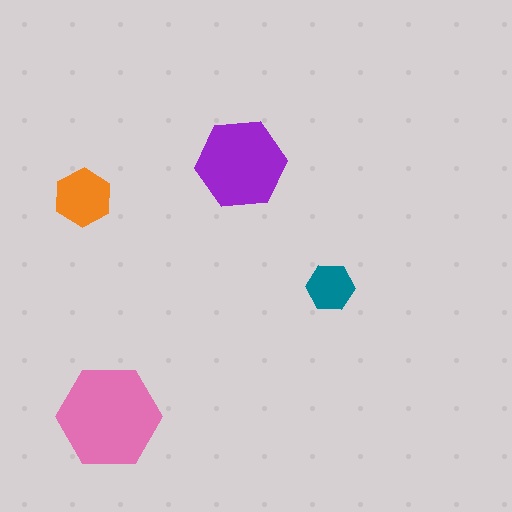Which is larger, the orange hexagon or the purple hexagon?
The purple one.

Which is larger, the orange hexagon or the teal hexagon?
The orange one.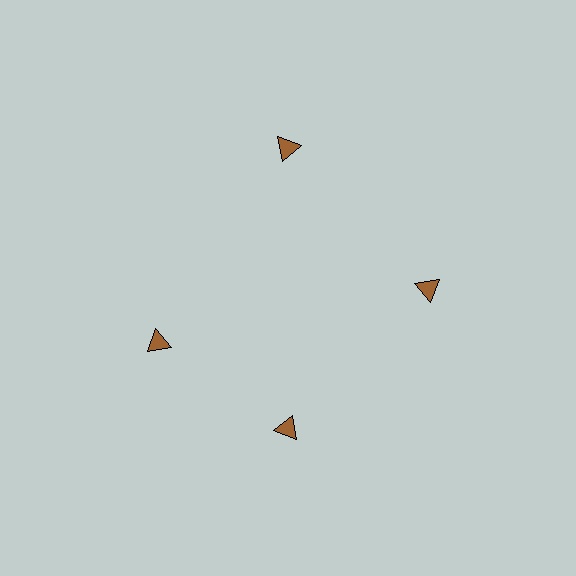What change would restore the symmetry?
The symmetry would be restored by rotating it back into even spacing with its neighbors so that all 4 triangles sit at equal angles and equal distance from the center.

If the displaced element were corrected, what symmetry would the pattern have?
It would have 4-fold rotational symmetry — the pattern would map onto itself every 90 degrees.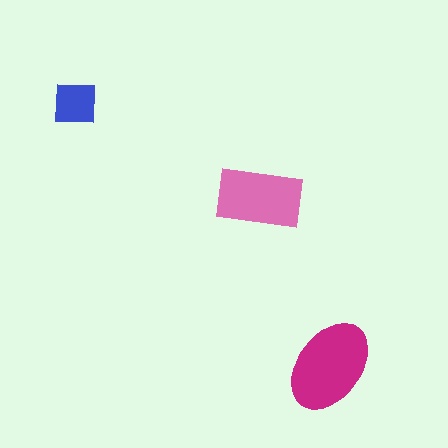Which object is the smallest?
The blue square.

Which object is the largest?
The magenta ellipse.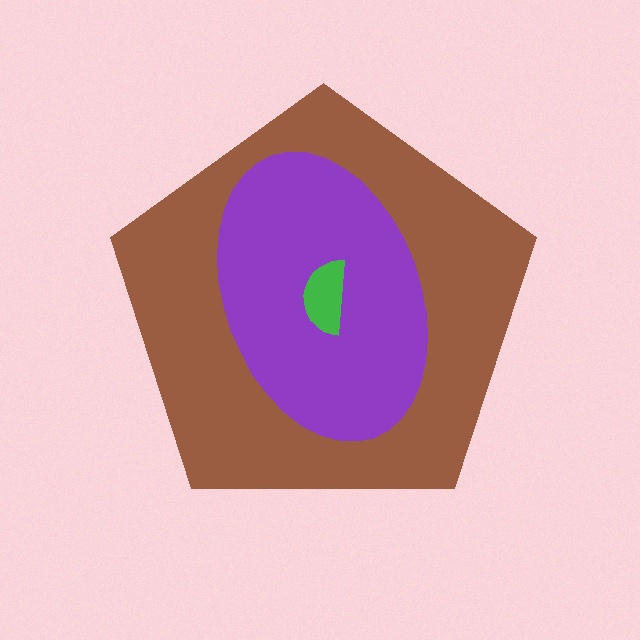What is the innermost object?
The green semicircle.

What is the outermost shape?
The brown pentagon.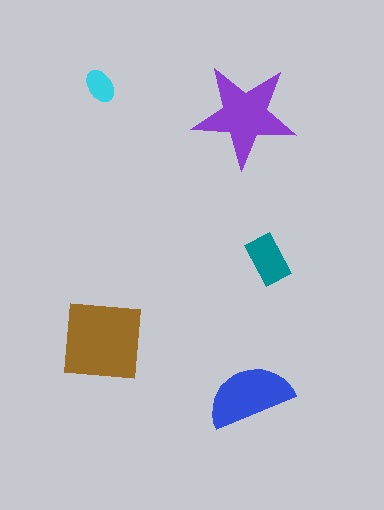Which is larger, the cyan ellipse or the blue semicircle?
The blue semicircle.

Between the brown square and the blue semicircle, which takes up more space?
The brown square.